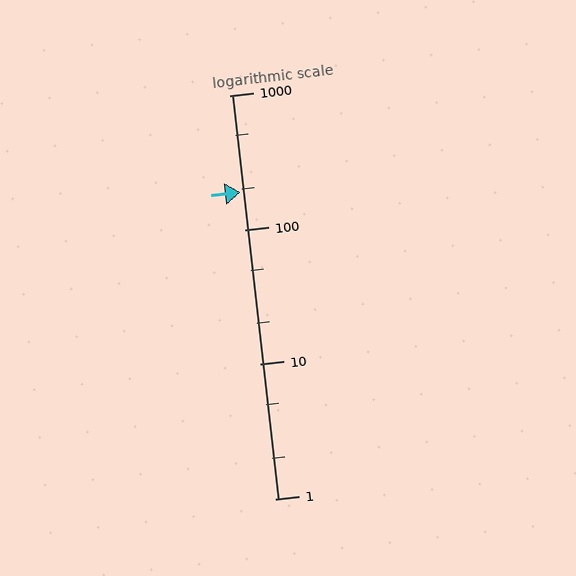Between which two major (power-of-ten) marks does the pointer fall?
The pointer is between 100 and 1000.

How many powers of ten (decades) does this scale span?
The scale spans 3 decades, from 1 to 1000.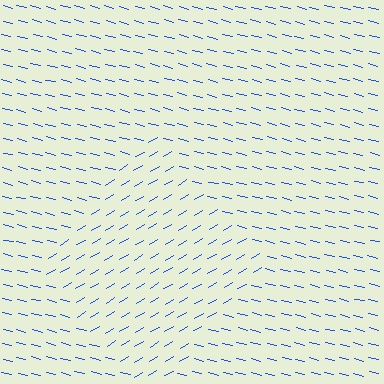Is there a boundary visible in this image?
Yes, there is a texture boundary formed by a change in line orientation.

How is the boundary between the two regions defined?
The boundary is defined purely by a change in line orientation (approximately 45 degrees difference). All lines are the same color and thickness.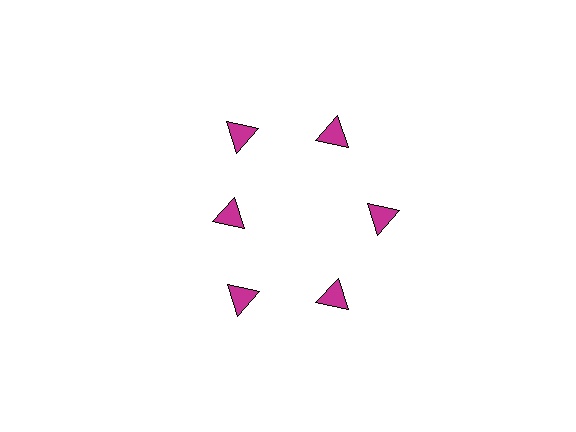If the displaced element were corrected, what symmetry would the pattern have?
It would have 6-fold rotational symmetry — the pattern would map onto itself every 60 degrees.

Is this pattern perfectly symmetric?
No. The 6 magenta triangles are arranged in a ring, but one element near the 9 o'clock position is pulled inward toward the center, breaking the 6-fold rotational symmetry.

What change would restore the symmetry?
The symmetry would be restored by moving it outward, back onto the ring so that all 6 triangles sit at equal angles and equal distance from the center.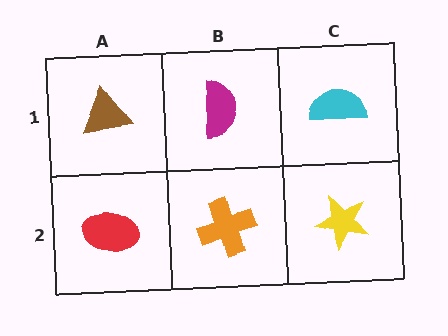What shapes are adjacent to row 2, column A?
A brown triangle (row 1, column A), an orange cross (row 2, column B).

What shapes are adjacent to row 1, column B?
An orange cross (row 2, column B), a brown triangle (row 1, column A), a cyan semicircle (row 1, column C).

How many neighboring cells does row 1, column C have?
2.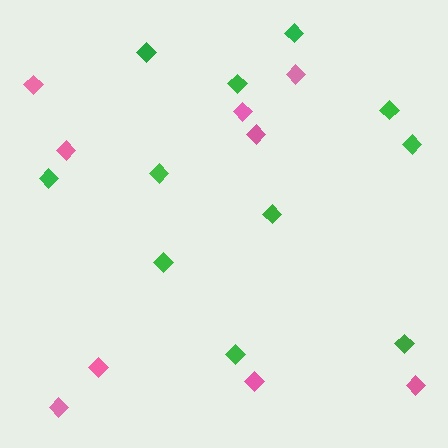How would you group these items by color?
There are 2 groups: one group of pink diamonds (9) and one group of green diamonds (11).